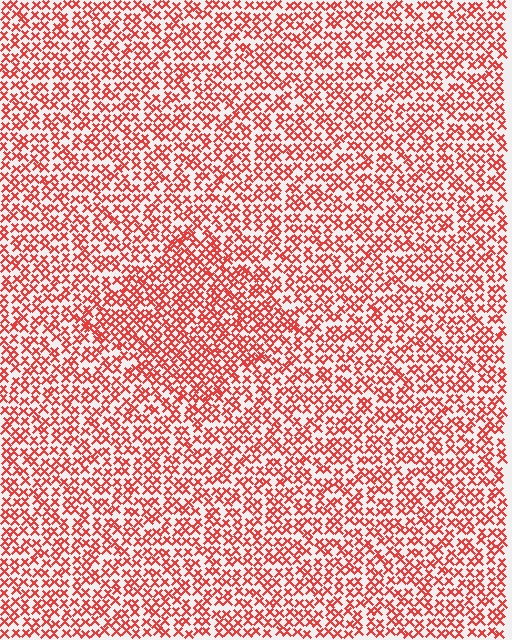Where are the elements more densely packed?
The elements are more densely packed inside the diamond boundary.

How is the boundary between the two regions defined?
The boundary is defined by a change in element density (approximately 1.4x ratio). All elements are the same color, size, and shape.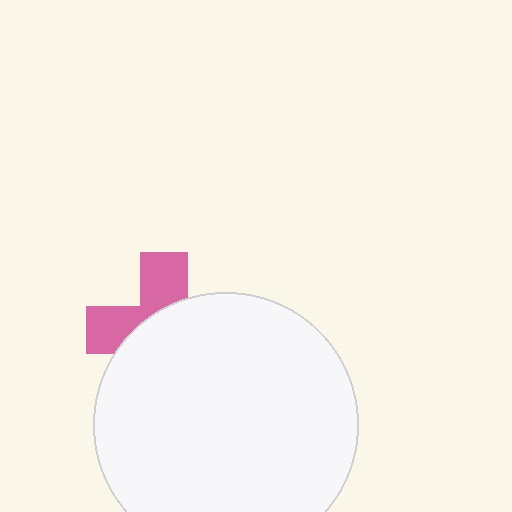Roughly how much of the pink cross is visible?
A small part of it is visible (roughly 39%).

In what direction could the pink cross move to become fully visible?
The pink cross could move up. That would shift it out from behind the white circle entirely.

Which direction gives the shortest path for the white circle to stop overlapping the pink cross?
Moving down gives the shortest separation.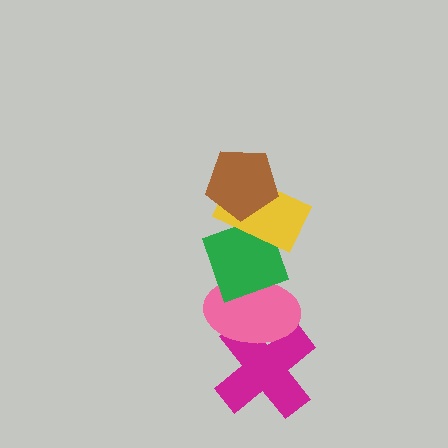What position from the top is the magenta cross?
The magenta cross is 5th from the top.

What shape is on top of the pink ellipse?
The green diamond is on top of the pink ellipse.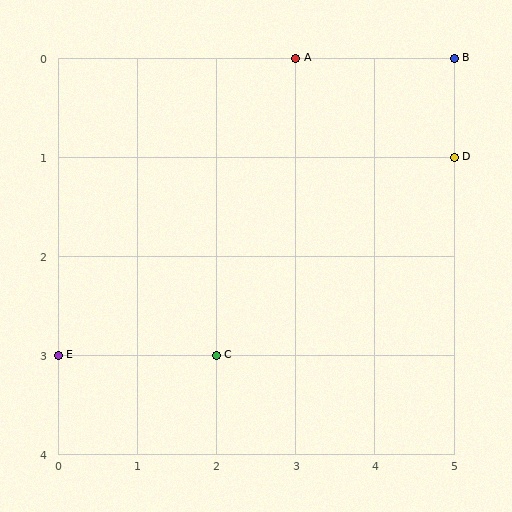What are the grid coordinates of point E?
Point E is at grid coordinates (0, 3).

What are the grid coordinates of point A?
Point A is at grid coordinates (3, 0).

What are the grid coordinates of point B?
Point B is at grid coordinates (5, 0).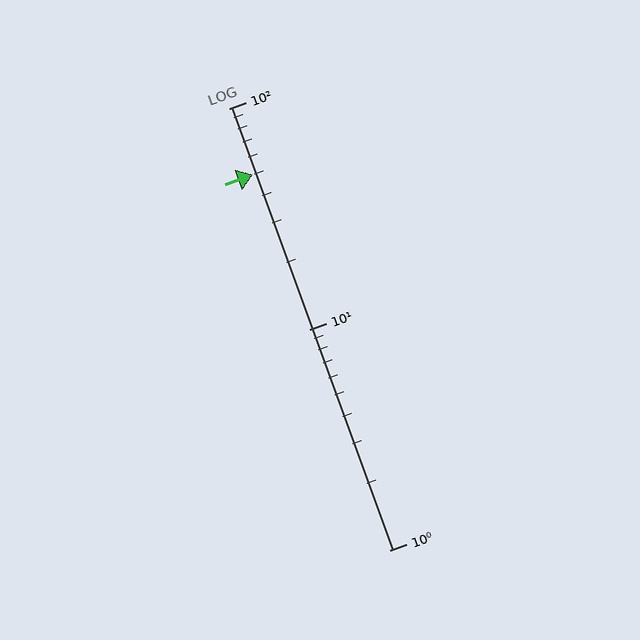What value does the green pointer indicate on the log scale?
The pointer indicates approximately 50.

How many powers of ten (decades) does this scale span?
The scale spans 2 decades, from 1 to 100.